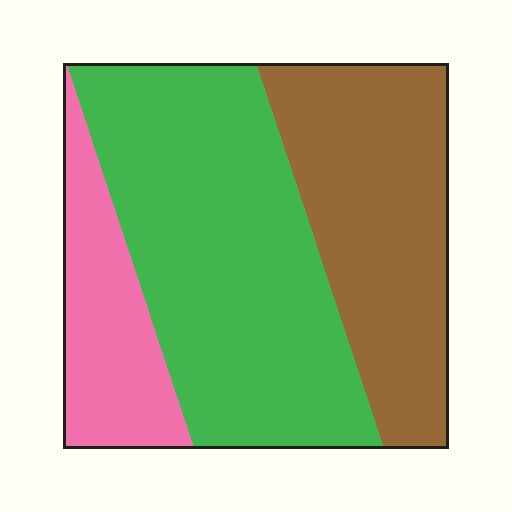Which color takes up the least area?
Pink, at roughly 15%.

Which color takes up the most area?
Green, at roughly 50%.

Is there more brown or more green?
Green.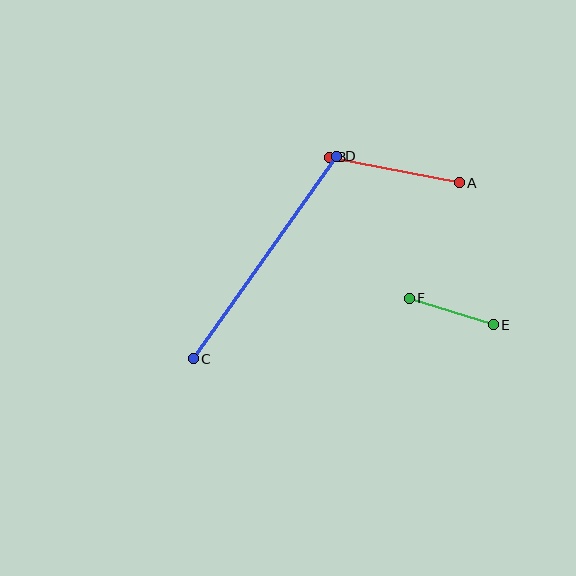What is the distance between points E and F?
The distance is approximately 88 pixels.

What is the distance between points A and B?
The distance is approximately 132 pixels.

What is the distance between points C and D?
The distance is approximately 248 pixels.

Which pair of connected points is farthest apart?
Points C and D are farthest apart.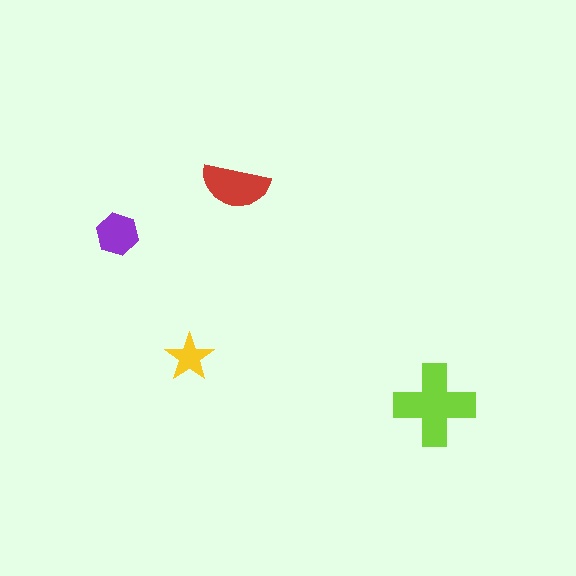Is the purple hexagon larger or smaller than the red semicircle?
Smaller.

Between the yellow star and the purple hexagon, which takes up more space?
The purple hexagon.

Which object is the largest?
The lime cross.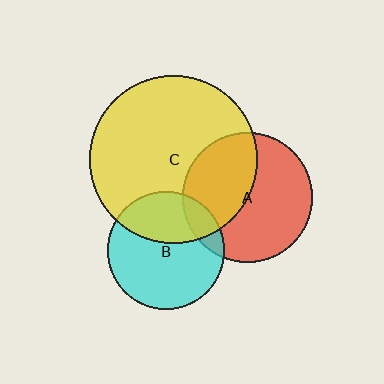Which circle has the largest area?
Circle C (yellow).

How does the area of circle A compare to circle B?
Approximately 1.2 times.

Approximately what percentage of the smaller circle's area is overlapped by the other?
Approximately 40%.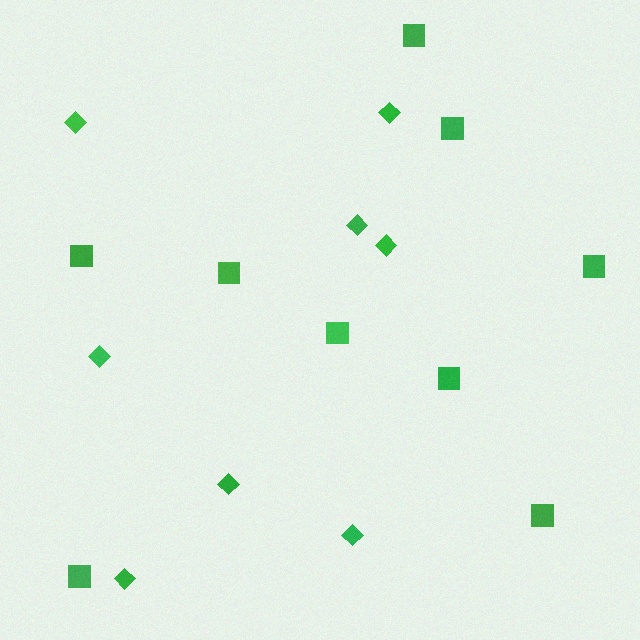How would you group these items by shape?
There are 2 groups: one group of squares (9) and one group of diamonds (8).